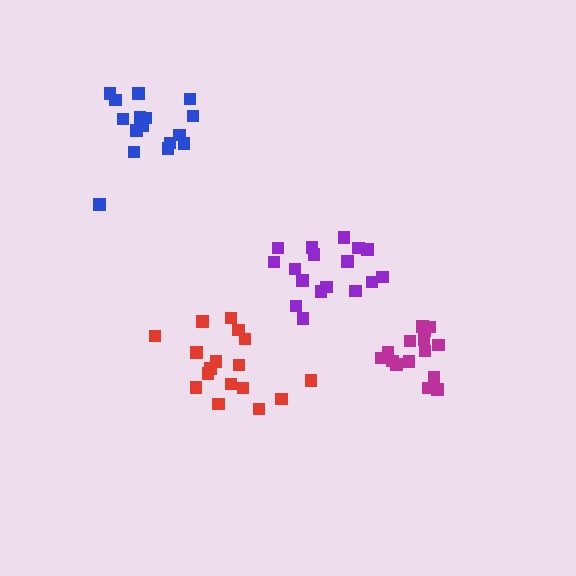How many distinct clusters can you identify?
There are 4 distinct clusters.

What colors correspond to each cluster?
The clusters are colored: purple, magenta, red, blue.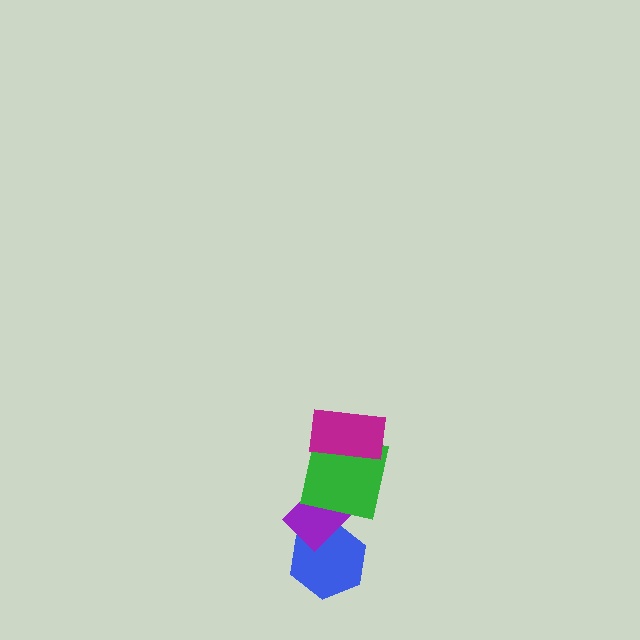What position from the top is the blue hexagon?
The blue hexagon is 4th from the top.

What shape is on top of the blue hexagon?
The purple rectangle is on top of the blue hexagon.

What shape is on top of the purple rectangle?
The green square is on top of the purple rectangle.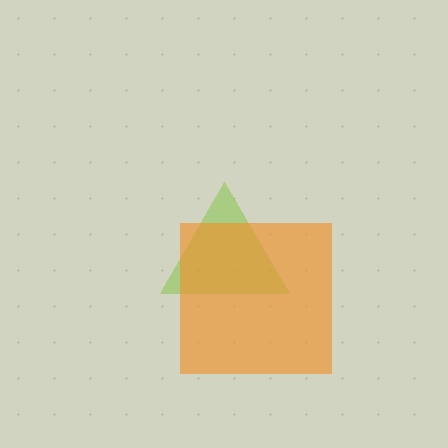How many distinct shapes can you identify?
There are 2 distinct shapes: a lime triangle, an orange square.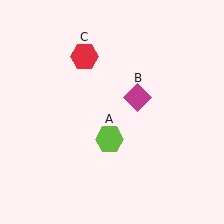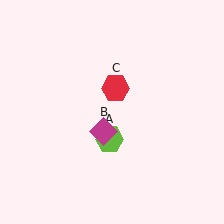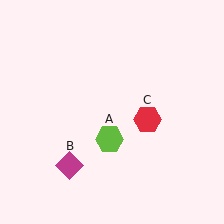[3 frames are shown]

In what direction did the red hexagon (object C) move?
The red hexagon (object C) moved down and to the right.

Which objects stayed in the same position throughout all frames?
Lime hexagon (object A) remained stationary.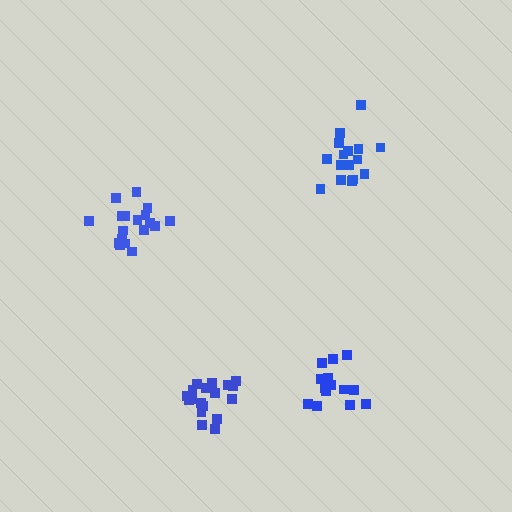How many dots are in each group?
Group 1: 16 dots, Group 2: 14 dots, Group 3: 18 dots, Group 4: 18 dots (66 total).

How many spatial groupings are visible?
There are 4 spatial groupings.